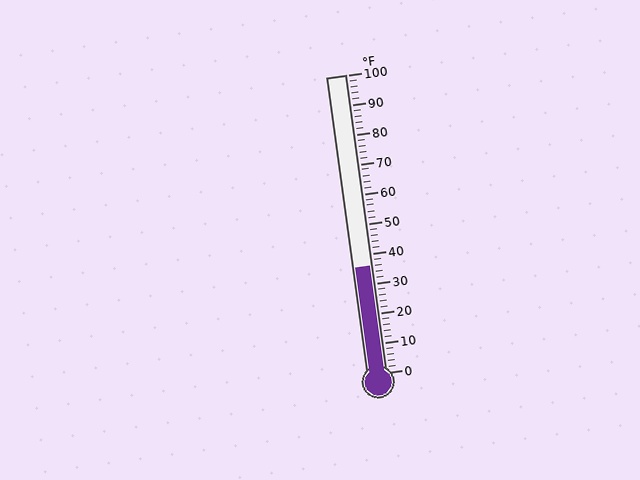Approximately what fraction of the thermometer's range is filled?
The thermometer is filled to approximately 35% of its range.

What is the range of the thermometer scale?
The thermometer scale ranges from 0°F to 100°F.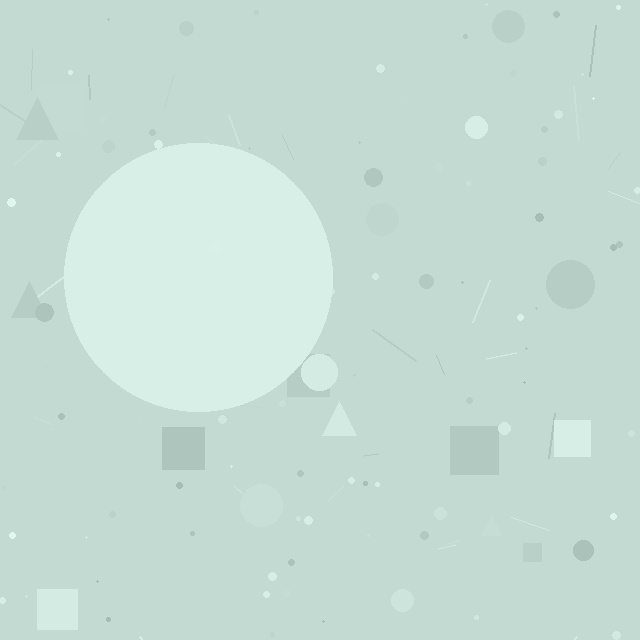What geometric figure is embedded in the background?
A circle is embedded in the background.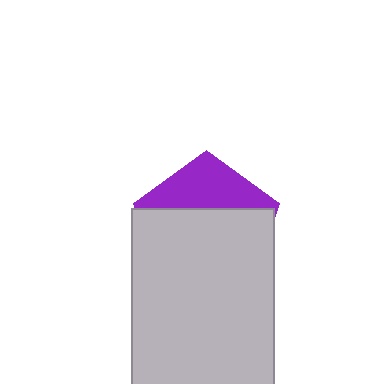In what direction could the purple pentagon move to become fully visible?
The purple pentagon could move up. That would shift it out from behind the light gray rectangle entirely.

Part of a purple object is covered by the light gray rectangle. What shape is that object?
It is a pentagon.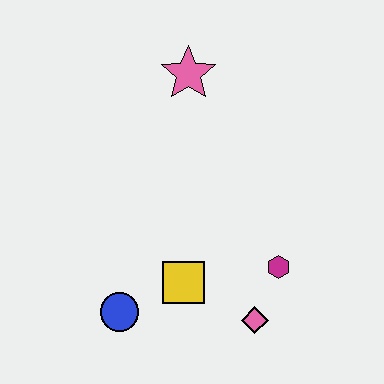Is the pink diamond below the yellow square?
Yes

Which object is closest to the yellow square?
The blue circle is closest to the yellow square.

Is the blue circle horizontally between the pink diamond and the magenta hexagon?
No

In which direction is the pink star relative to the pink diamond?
The pink star is above the pink diamond.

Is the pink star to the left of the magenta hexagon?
Yes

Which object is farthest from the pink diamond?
The pink star is farthest from the pink diamond.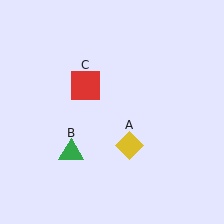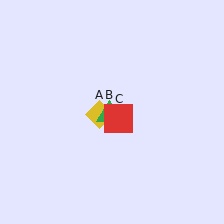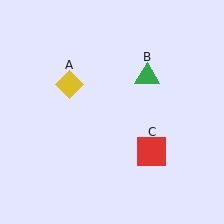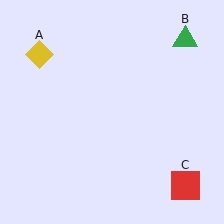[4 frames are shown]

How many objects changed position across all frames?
3 objects changed position: yellow diamond (object A), green triangle (object B), red square (object C).